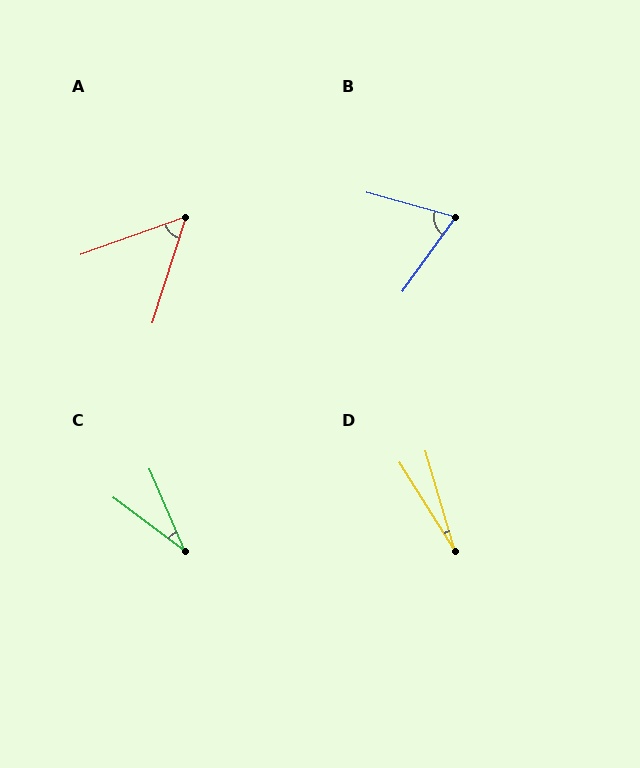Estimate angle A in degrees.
Approximately 52 degrees.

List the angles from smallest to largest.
D (16°), C (30°), A (52°), B (69°).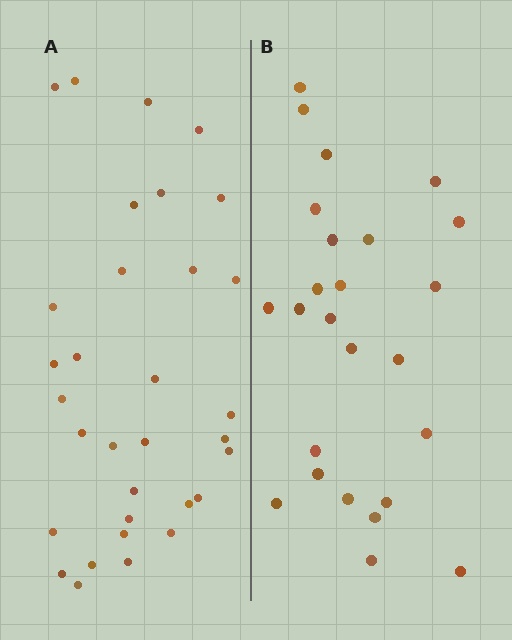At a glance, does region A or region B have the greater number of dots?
Region A (the left region) has more dots.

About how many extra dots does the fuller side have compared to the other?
Region A has roughly 8 or so more dots than region B.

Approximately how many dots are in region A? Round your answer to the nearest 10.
About 30 dots. (The exact count is 32, which rounds to 30.)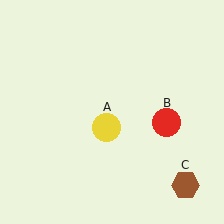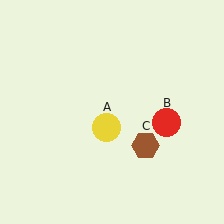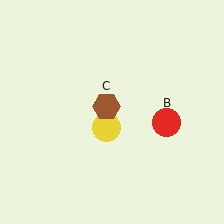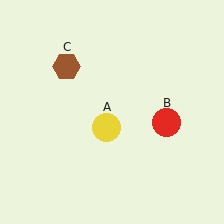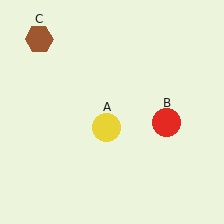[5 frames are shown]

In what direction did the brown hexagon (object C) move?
The brown hexagon (object C) moved up and to the left.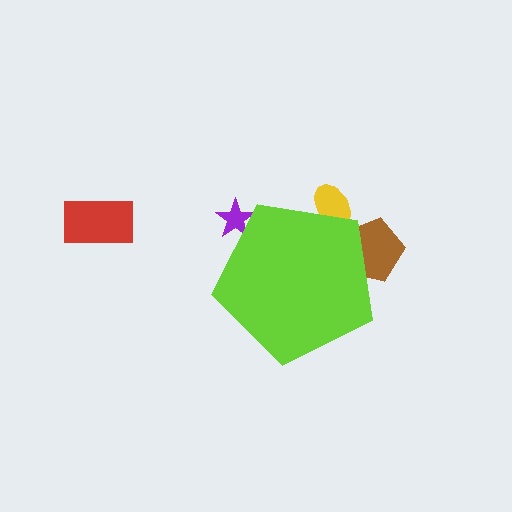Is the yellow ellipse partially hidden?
Yes, the yellow ellipse is partially hidden behind the lime pentagon.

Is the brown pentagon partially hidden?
Yes, the brown pentagon is partially hidden behind the lime pentagon.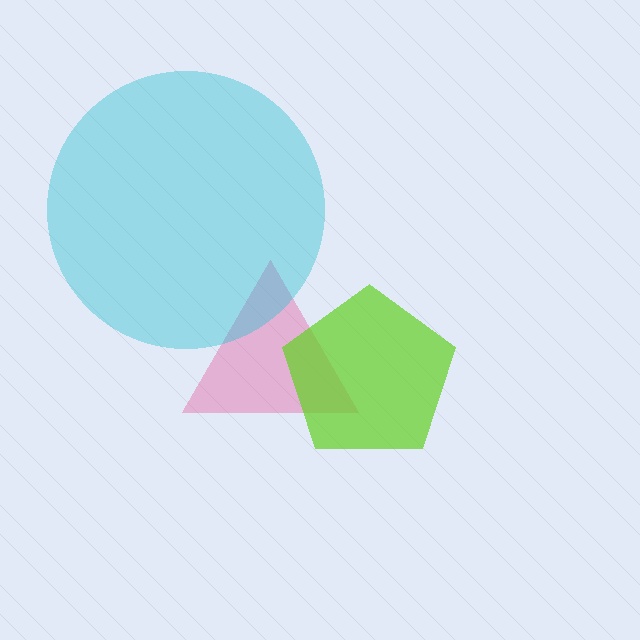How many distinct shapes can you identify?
There are 3 distinct shapes: a pink triangle, a lime pentagon, a cyan circle.